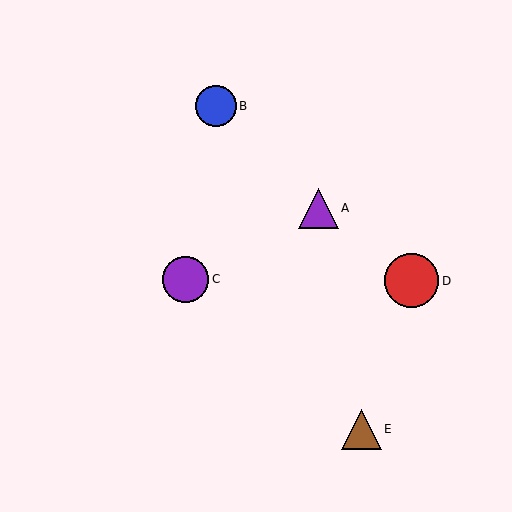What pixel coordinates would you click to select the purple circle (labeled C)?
Click at (186, 279) to select the purple circle C.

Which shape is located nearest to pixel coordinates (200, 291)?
The purple circle (labeled C) at (186, 279) is nearest to that location.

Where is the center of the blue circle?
The center of the blue circle is at (216, 106).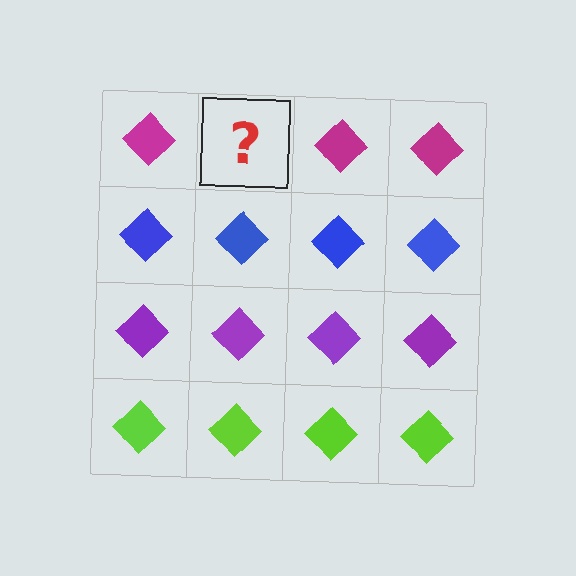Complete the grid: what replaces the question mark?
The question mark should be replaced with a magenta diamond.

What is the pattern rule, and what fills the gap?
The rule is that each row has a consistent color. The gap should be filled with a magenta diamond.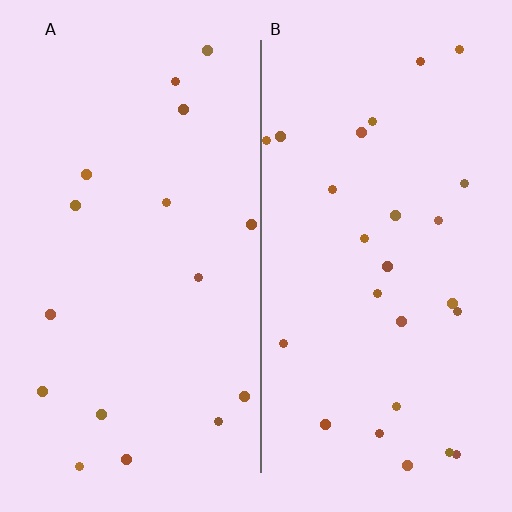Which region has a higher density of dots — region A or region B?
B (the right).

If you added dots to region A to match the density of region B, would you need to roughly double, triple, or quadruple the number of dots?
Approximately double.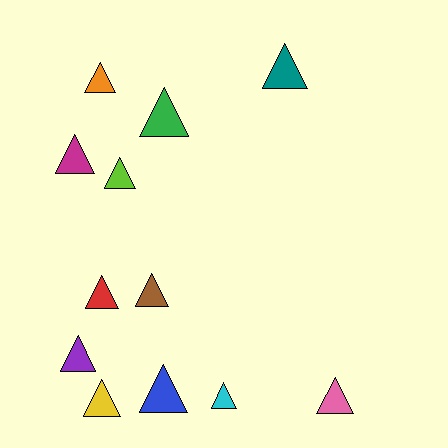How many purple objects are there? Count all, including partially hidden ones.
There is 1 purple object.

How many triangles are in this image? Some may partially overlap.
There are 12 triangles.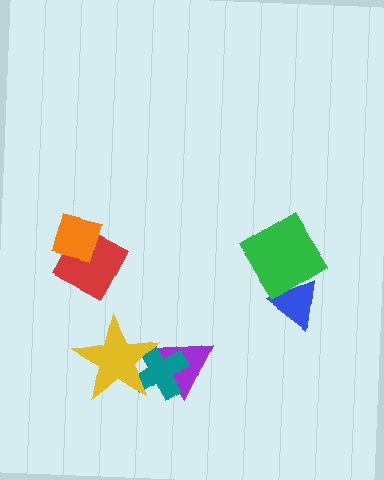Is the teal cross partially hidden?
Yes, it is partially covered by another shape.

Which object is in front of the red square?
The orange square is in front of the red square.